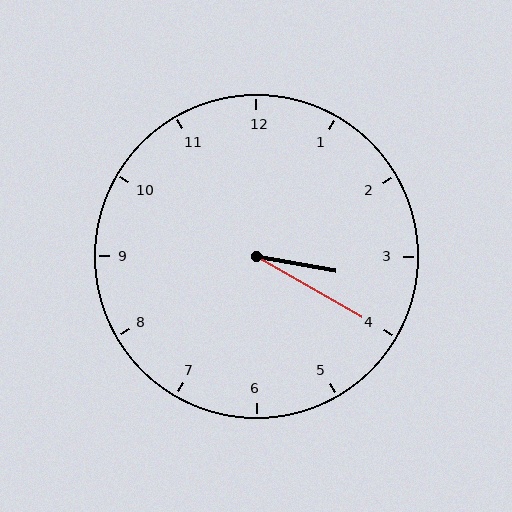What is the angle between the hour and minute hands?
Approximately 20 degrees.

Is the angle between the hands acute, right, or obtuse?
It is acute.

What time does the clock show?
3:20.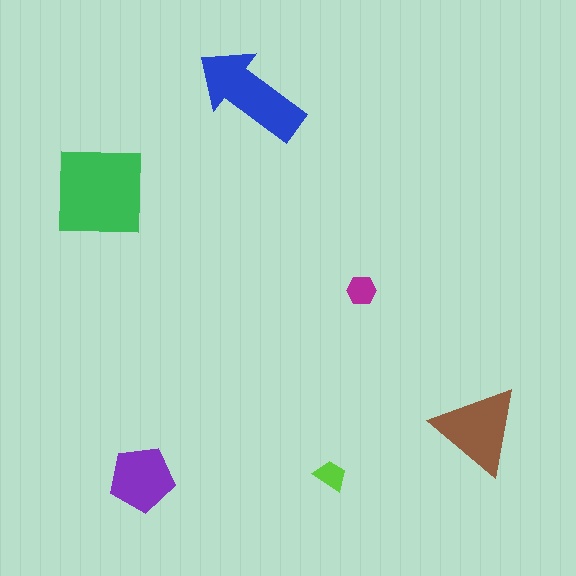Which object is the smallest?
The lime trapezoid.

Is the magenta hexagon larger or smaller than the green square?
Smaller.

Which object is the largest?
The green square.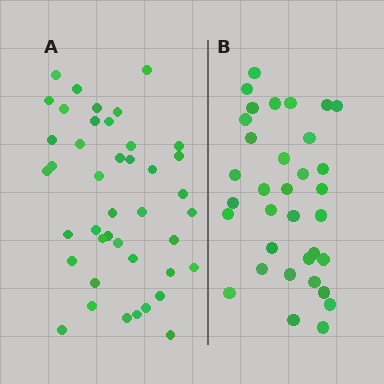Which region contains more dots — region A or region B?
Region A (the left region) has more dots.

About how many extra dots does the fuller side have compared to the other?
Region A has roughly 8 or so more dots than region B.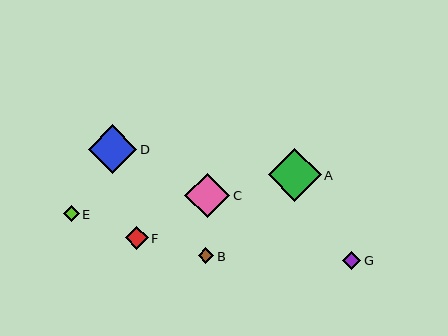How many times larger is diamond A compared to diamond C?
Diamond A is approximately 1.2 times the size of diamond C.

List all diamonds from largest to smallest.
From largest to smallest: A, D, C, F, G, E, B.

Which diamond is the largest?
Diamond A is the largest with a size of approximately 53 pixels.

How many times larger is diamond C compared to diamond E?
Diamond C is approximately 2.8 times the size of diamond E.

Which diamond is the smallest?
Diamond B is the smallest with a size of approximately 16 pixels.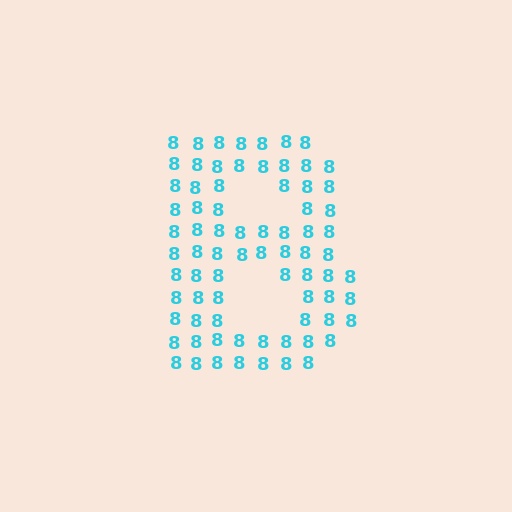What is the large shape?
The large shape is the letter B.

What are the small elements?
The small elements are digit 8's.